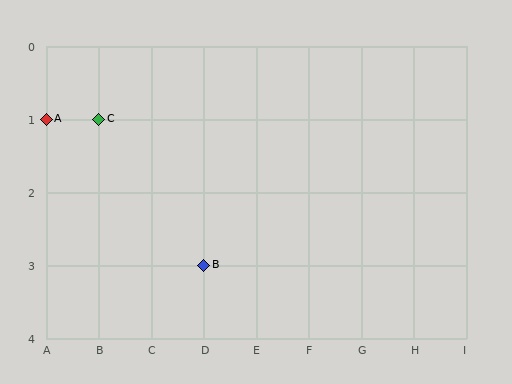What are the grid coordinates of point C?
Point C is at grid coordinates (B, 1).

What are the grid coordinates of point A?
Point A is at grid coordinates (A, 1).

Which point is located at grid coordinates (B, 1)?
Point C is at (B, 1).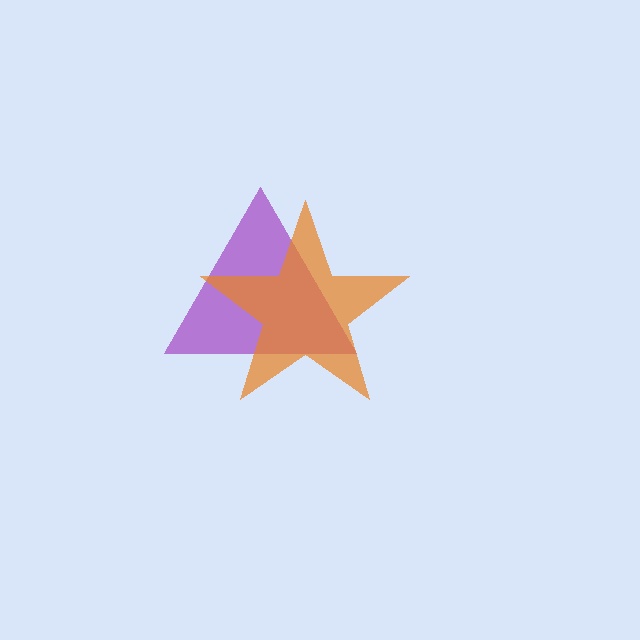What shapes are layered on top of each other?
The layered shapes are: a purple triangle, an orange star.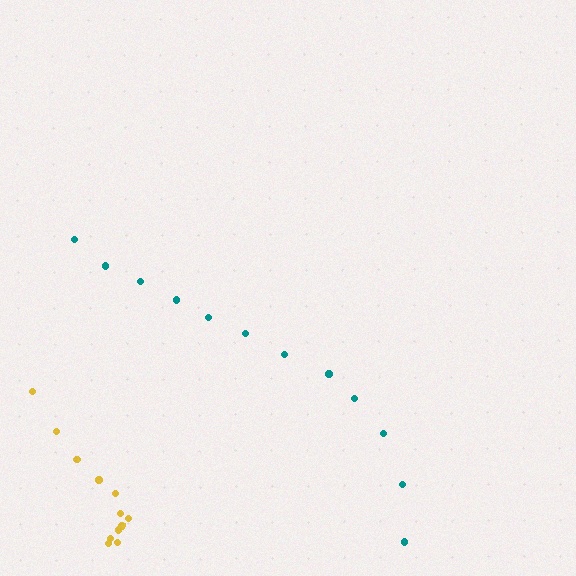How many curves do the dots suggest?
There are 2 distinct paths.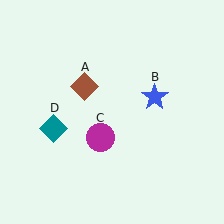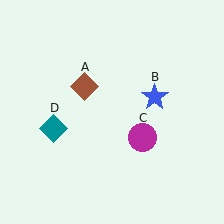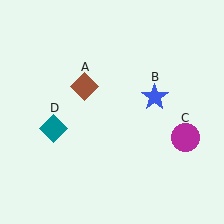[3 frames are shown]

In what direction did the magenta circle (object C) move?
The magenta circle (object C) moved right.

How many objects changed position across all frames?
1 object changed position: magenta circle (object C).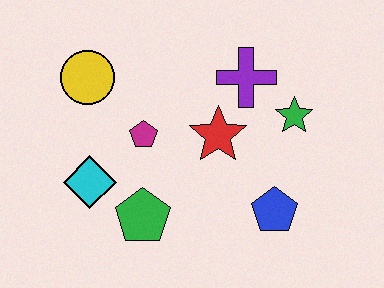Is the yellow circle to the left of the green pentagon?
Yes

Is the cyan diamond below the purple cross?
Yes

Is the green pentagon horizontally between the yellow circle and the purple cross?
Yes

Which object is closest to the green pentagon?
The cyan diamond is closest to the green pentagon.